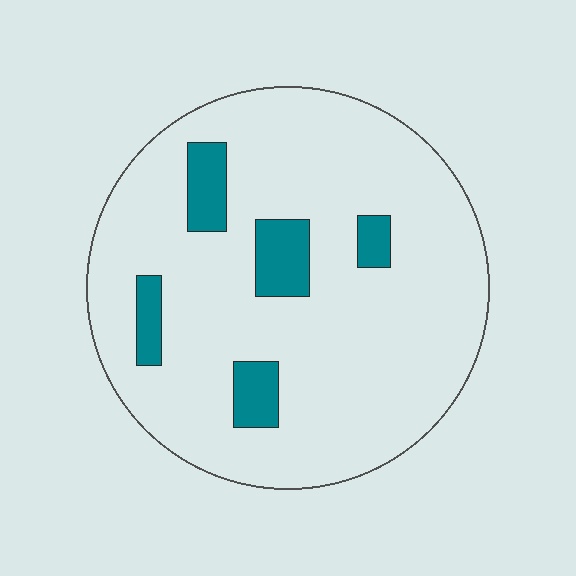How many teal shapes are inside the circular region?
5.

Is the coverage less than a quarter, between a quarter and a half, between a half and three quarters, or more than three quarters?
Less than a quarter.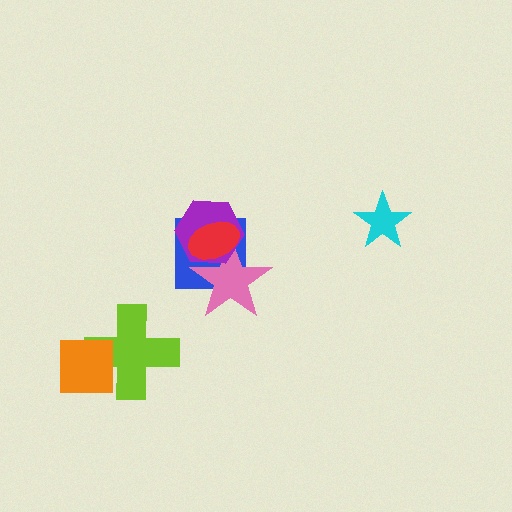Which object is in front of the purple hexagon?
The red ellipse is in front of the purple hexagon.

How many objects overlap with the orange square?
1 object overlaps with the orange square.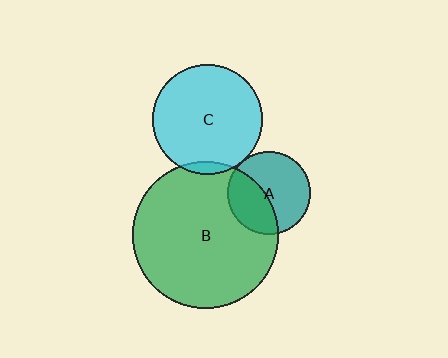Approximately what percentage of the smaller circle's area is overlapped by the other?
Approximately 5%.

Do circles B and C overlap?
Yes.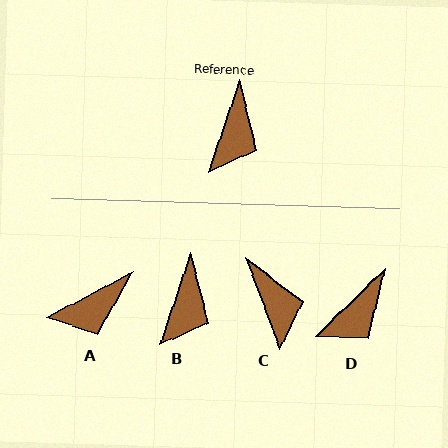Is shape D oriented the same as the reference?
No, it is off by about 27 degrees.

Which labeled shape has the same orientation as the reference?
B.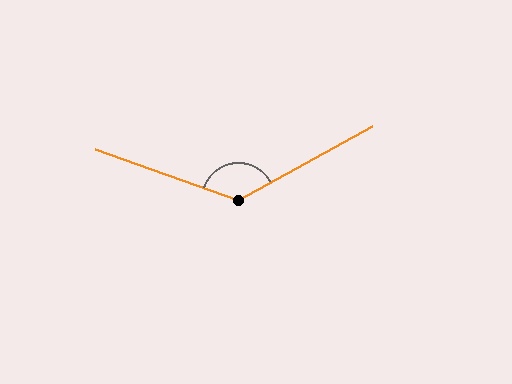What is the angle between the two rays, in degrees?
Approximately 132 degrees.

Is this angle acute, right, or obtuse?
It is obtuse.